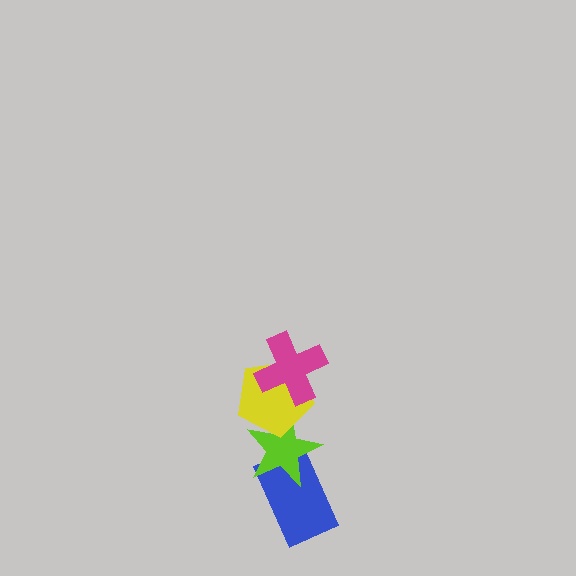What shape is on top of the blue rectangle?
The lime star is on top of the blue rectangle.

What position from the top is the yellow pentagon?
The yellow pentagon is 2nd from the top.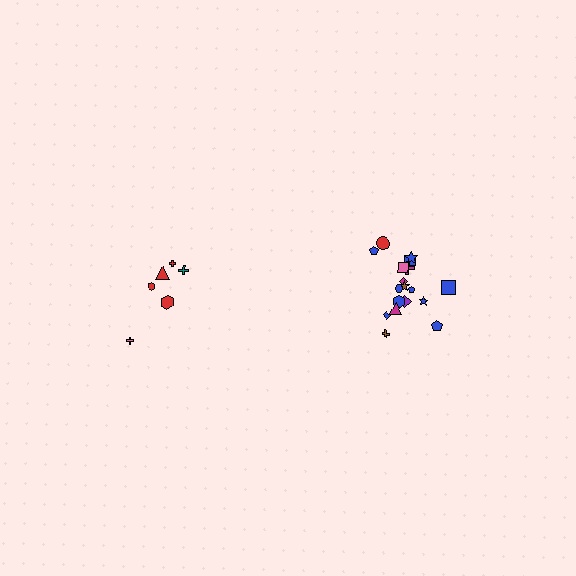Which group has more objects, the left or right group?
The right group.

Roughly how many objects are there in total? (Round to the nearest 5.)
Roughly 25 objects in total.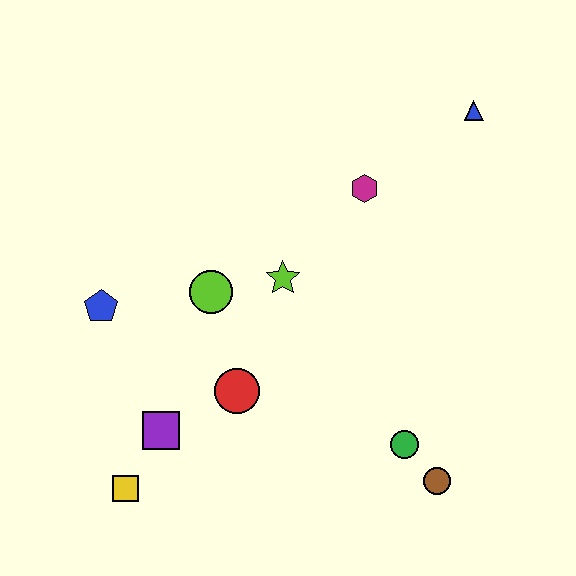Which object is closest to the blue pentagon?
The lime circle is closest to the blue pentagon.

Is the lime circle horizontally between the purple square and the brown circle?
Yes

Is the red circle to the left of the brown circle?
Yes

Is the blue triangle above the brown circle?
Yes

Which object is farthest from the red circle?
The blue triangle is farthest from the red circle.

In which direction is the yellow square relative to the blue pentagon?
The yellow square is below the blue pentagon.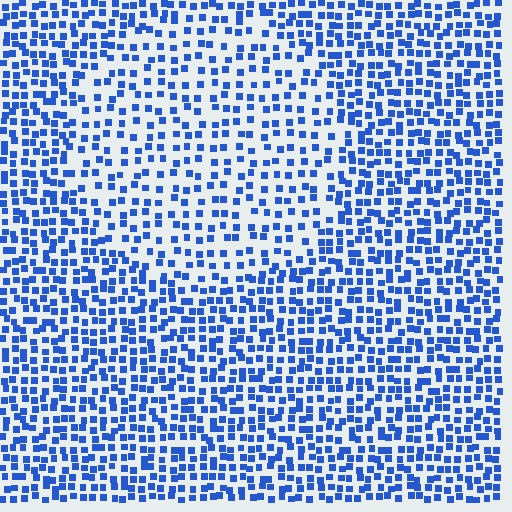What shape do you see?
I see a circle.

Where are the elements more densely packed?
The elements are more densely packed outside the circle boundary.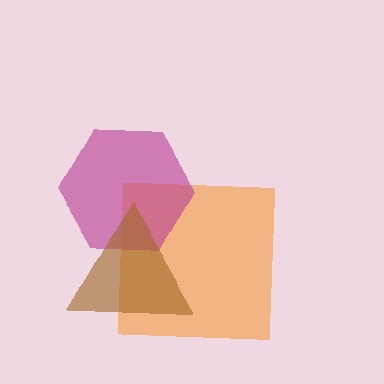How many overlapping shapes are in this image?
There are 3 overlapping shapes in the image.